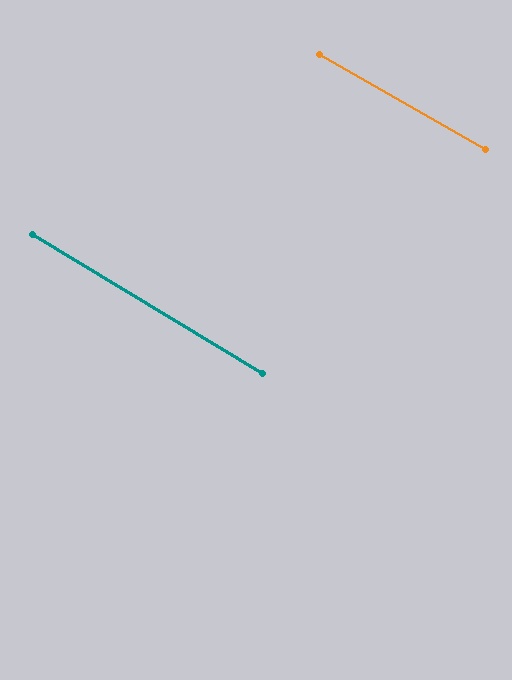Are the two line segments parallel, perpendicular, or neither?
Parallel — their directions differ by only 1.2°.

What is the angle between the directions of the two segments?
Approximately 1 degree.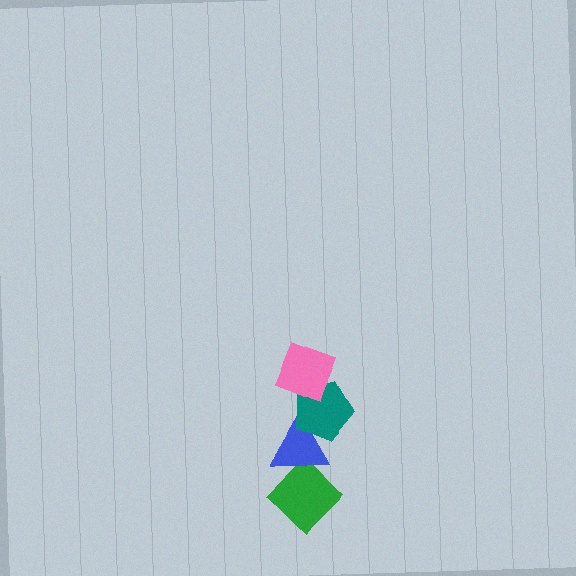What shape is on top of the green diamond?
The blue triangle is on top of the green diamond.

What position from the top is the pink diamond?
The pink diamond is 1st from the top.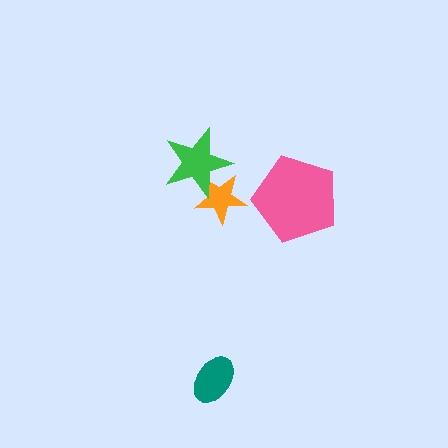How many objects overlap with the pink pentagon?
0 objects overlap with the pink pentagon.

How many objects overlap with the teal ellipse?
0 objects overlap with the teal ellipse.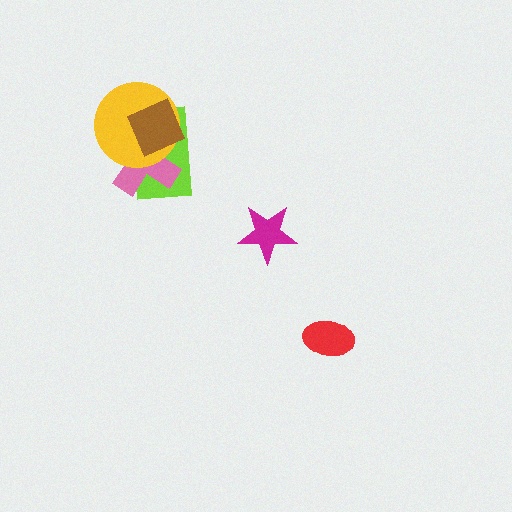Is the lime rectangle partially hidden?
Yes, it is partially covered by another shape.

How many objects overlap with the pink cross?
3 objects overlap with the pink cross.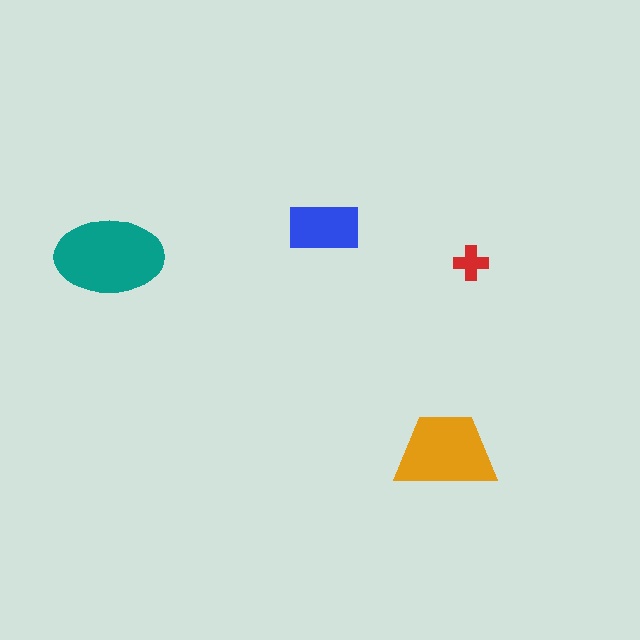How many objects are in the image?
There are 4 objects in the image.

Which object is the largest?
The teal ellipse.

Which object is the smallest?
The red cross.